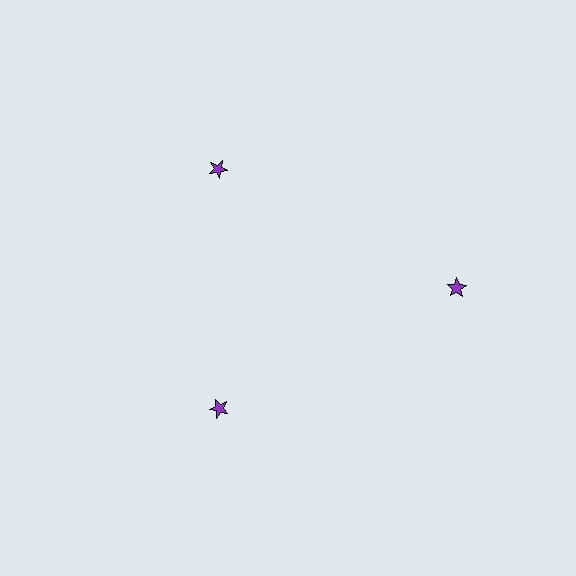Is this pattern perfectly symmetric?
No. The 3 purple stars are arranged in a ring, but one element near the 3 o'clock position is pushed outward from the center, breaking the 3-fold rotational symmetry.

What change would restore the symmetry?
The symmetry would be restored by moving it inward, back onto the ring so that all 3 stars sit at equal angles and equal distance from the center.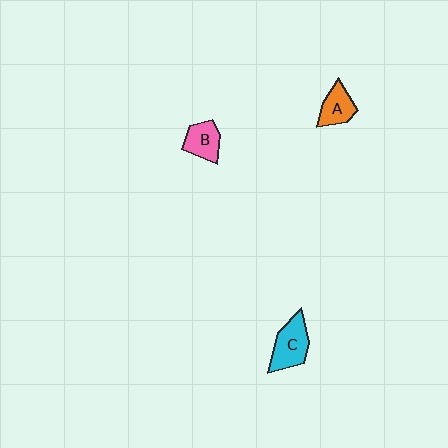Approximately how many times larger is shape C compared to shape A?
Approximately 1.4 times.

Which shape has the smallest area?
Shape A (orange).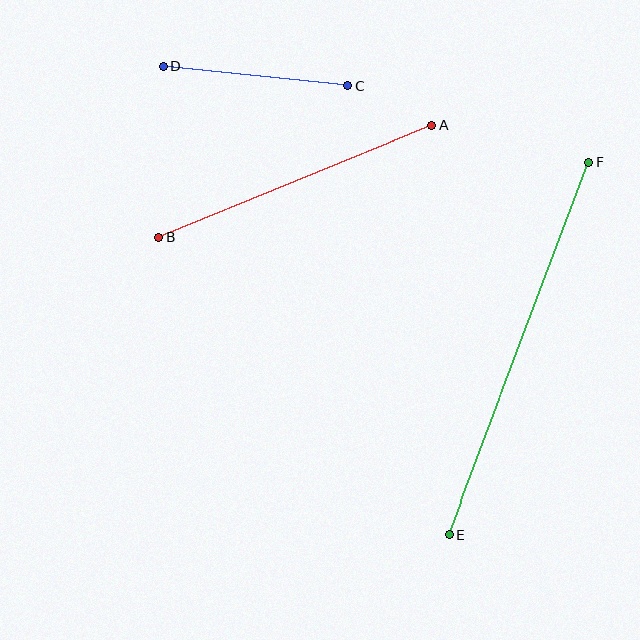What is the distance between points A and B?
The distance is approximately 296 pixels.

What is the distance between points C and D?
The distance is approximately 185 pixels.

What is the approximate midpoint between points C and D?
The midpoint is at approximately (256, 76) pixels.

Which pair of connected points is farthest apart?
Points E and F are farthest apart.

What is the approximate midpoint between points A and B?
The midpoint is at approximately (295, 181) pixels.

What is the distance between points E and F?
The distance is approximately 397 pixels.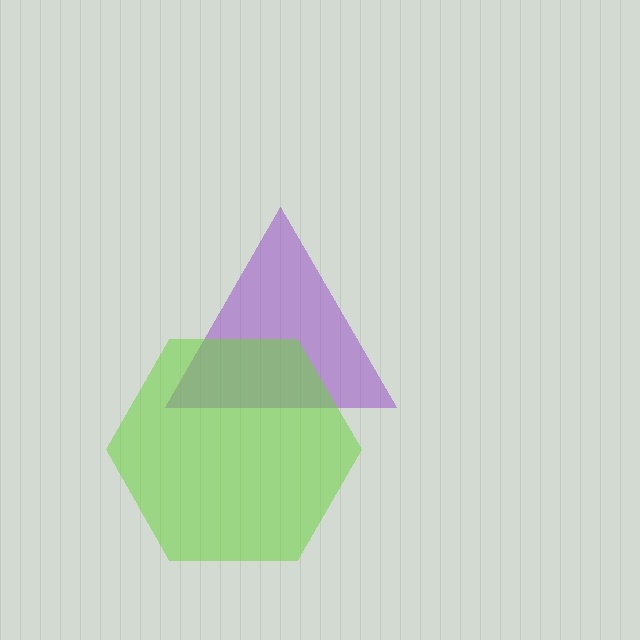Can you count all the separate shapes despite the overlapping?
Yes, there are 2 separate shapes.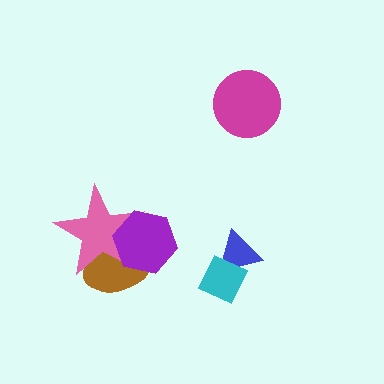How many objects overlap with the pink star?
2 objects overlap with the pink star.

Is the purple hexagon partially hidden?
No, no other shape covers it.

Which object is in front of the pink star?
The purple hexagon is in front of the pink star.